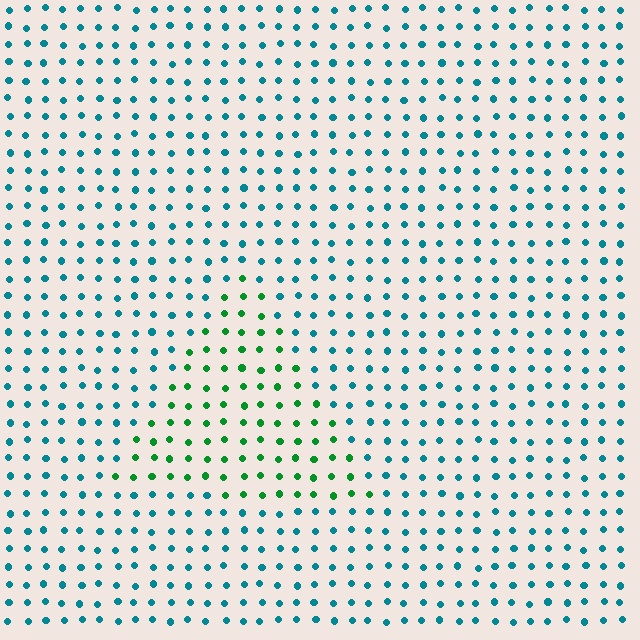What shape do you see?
I see a triangle.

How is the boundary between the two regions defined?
The boundary is defined purely by a slight shift in hue (about 50 degrees). Spacing, size, and orientation are identical on both sides.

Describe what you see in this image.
The image is filled with small teal elements in a uniform arrangement. A triangle-shaped region is visible where the elements are tinted to a slightly different hue, forming a subtle color boundary.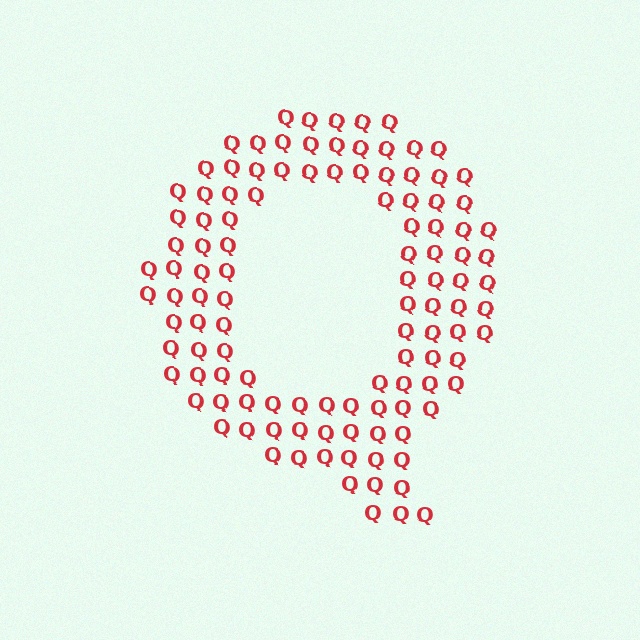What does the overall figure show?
The overall figure shows the letter Q.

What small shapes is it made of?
It is made of small letter Q's.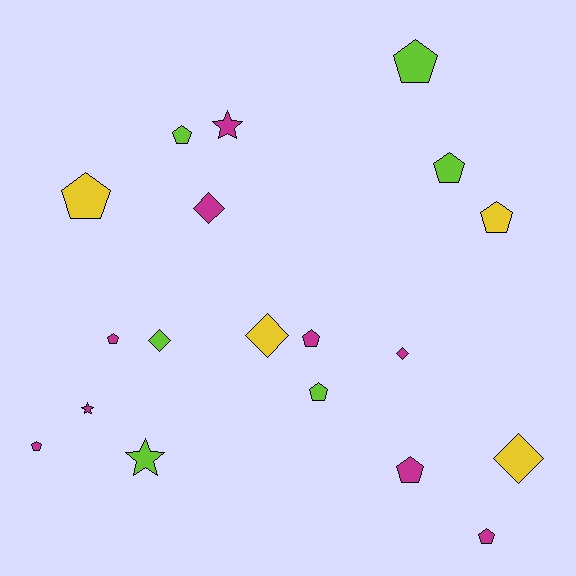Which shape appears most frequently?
Pentagon, with 11 objects.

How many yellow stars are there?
There are no yellow stars.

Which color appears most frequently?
Magenta, with 9 objects.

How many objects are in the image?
There are 19 objects.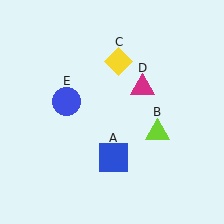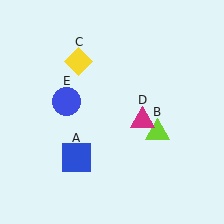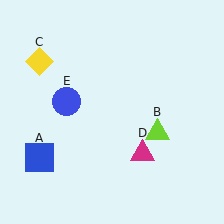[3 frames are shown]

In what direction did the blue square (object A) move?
The blue square (object A) moved left.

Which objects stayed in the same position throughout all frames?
Lime triangle (object B) and blue circle (object E) remained stationary.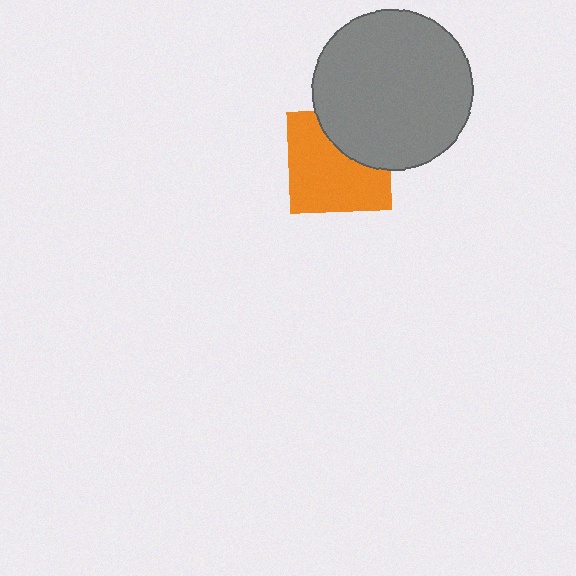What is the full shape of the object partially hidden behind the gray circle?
The partially hidden object is an orange square.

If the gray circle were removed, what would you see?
You would see the complete orange square.